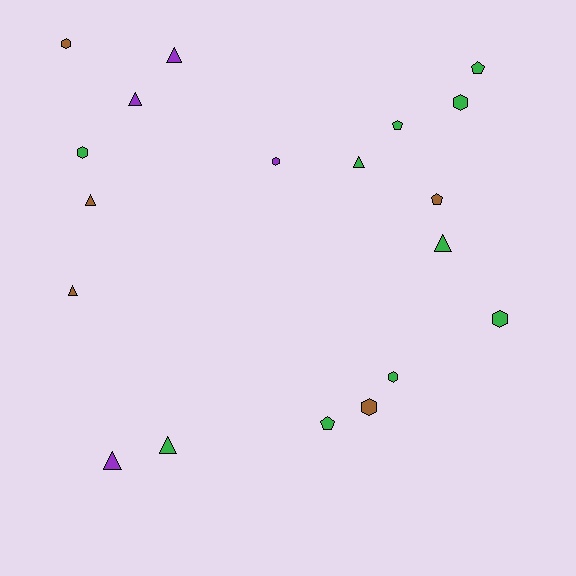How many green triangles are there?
There are 3 green triangles.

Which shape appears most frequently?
Triangle, with 8 objects.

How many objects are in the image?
There are 19 objects.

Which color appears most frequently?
Green, with 10 objects.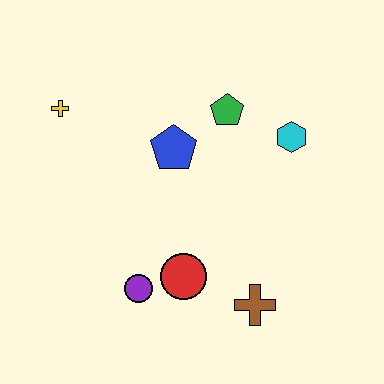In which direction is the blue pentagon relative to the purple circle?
The blue pentagon is above the purple circle.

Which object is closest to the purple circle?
The red circle is closest to the purple circle.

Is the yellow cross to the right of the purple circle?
No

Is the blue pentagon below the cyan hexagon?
Yes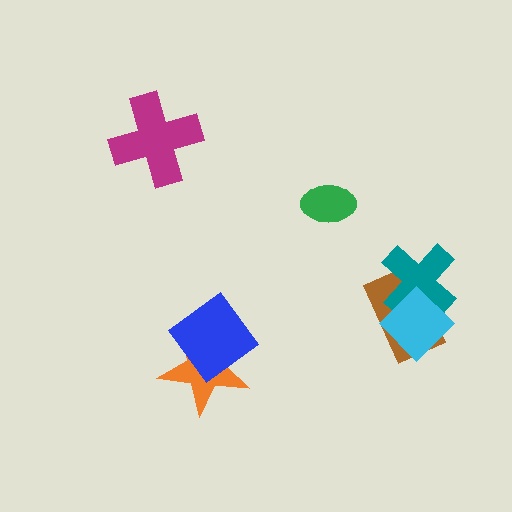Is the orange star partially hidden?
Yes, it is partially covered by another shape.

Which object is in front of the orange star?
The blue diamond is in front of the orange star.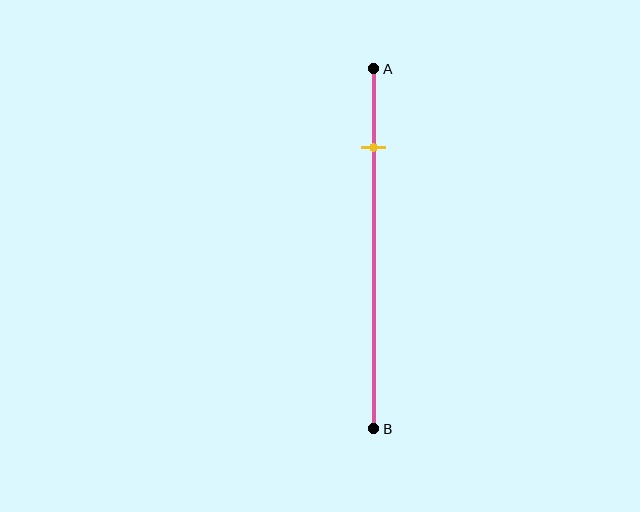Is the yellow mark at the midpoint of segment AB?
No, the mark is at about 20% from A, not at the 50% midpoint.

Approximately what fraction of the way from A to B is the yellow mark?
The yellow mark is approximately 20% of the way from A to B.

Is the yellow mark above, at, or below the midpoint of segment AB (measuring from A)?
The yellow mark is above the midpoint of segment AB.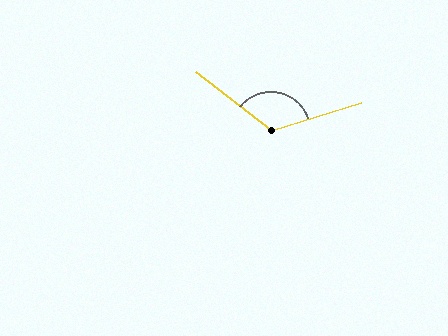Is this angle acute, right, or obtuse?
It is obtuse.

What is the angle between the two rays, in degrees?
Approximately 125 degrees.